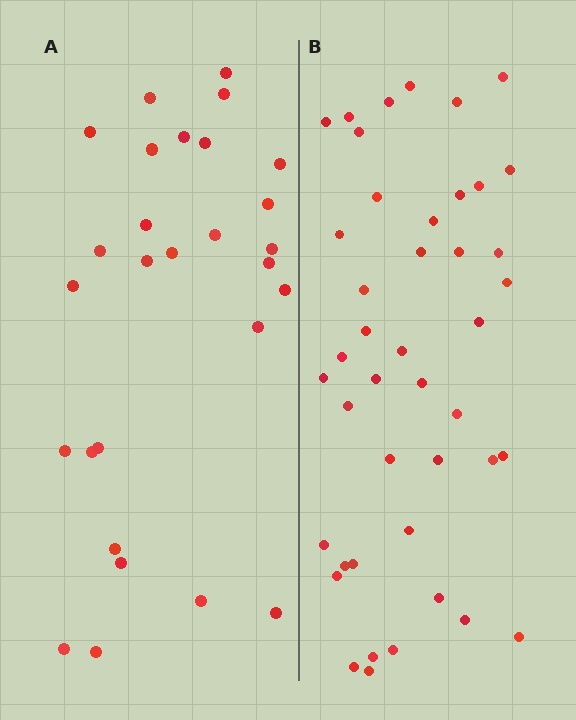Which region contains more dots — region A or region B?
Region B (the right region) has more dots.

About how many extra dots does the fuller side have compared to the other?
Region B has approximately 15 more dots than region A.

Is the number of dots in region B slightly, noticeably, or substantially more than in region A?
Region B has substantially more. The ratio is roughly 1.5 to 1.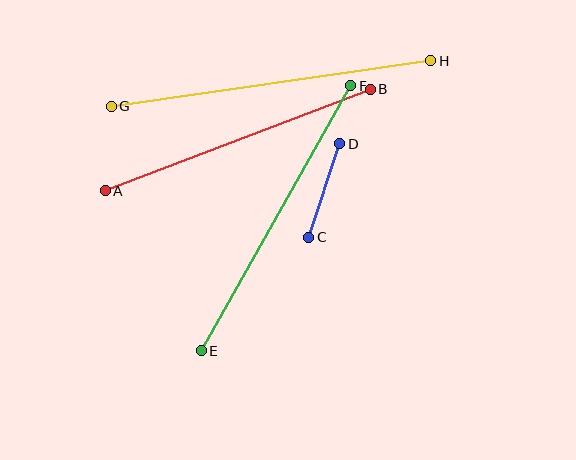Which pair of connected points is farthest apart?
Points G and H are farthest apart.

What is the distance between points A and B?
The distance is approximately 284 pixels.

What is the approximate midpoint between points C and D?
The midpoint is at approximately (324, 190) pixels.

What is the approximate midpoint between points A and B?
The midpoint is at approximately (238, 140) pixels.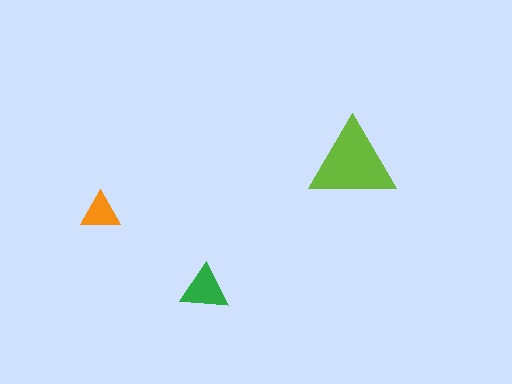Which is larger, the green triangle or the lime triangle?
The lime one.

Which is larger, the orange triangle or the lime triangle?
The lime one.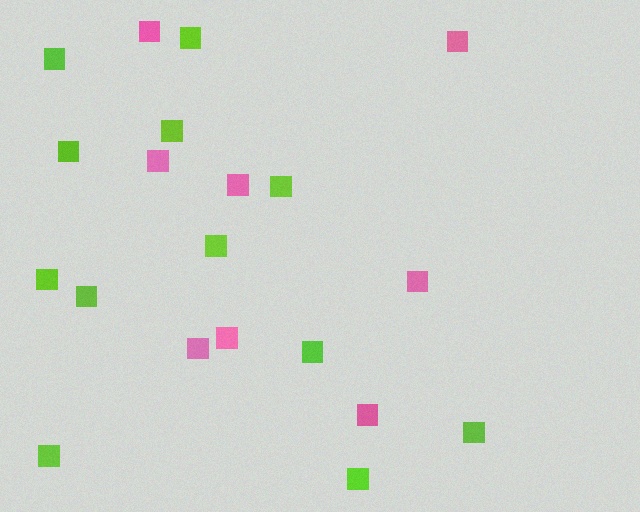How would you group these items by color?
There are 2 groups: one group of pink squares (8) and one group of lime squares (12).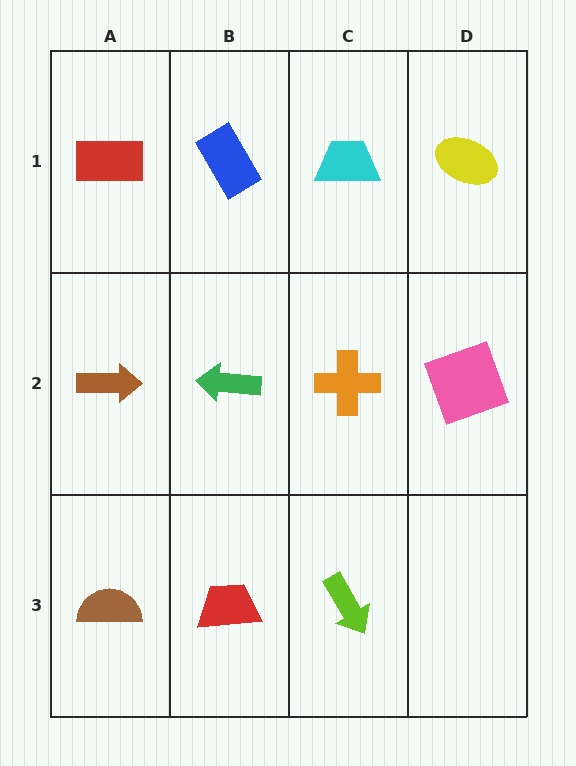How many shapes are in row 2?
4 shapes.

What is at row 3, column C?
A lime arrow.